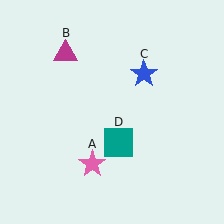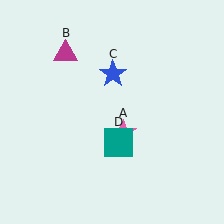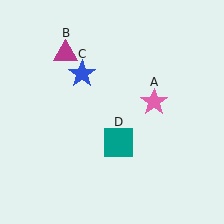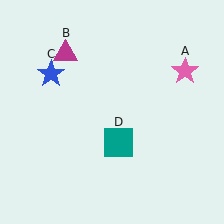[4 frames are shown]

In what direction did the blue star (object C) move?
The blue star (object C) moved left.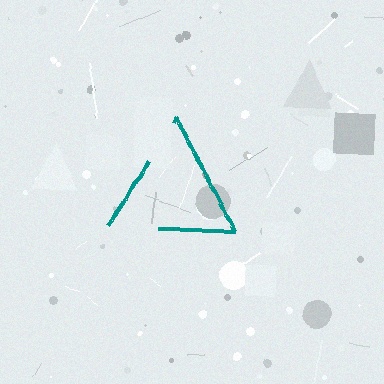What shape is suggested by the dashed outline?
The dashed outline suggests a triangle.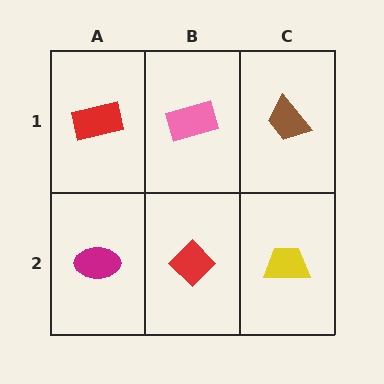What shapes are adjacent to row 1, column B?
A red diamond (row 2, column B), a red rectangle (row 1, column A), a brown trapezoid (row 1, column C).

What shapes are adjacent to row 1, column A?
A magenta ellipse (row 2, column A), a pink rectangle (row 1, column B).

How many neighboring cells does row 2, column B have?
3.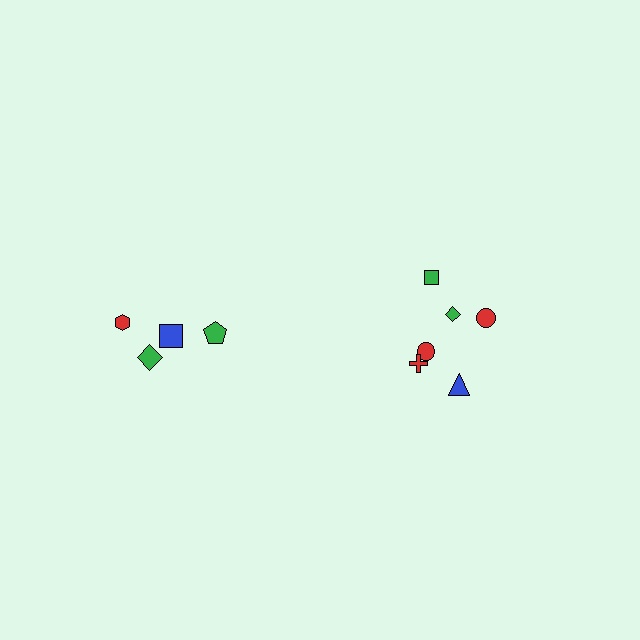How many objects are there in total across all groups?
There are 10 objects.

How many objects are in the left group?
There are 4 objects.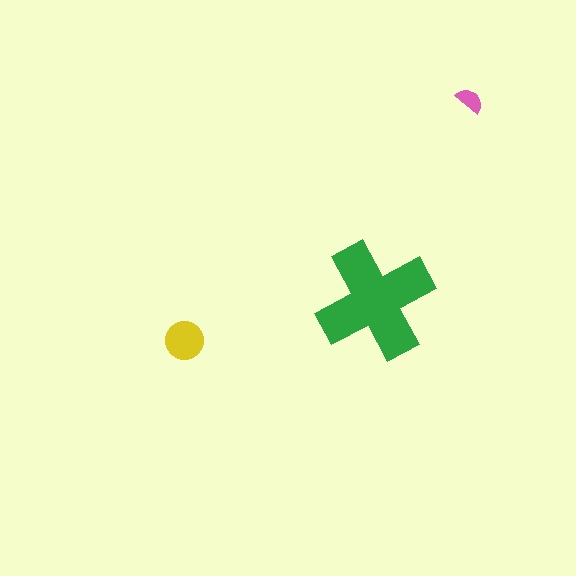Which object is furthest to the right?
The pink semicircle is rightmost.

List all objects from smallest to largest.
The pink semicircle, the yellow circle, the green cross.